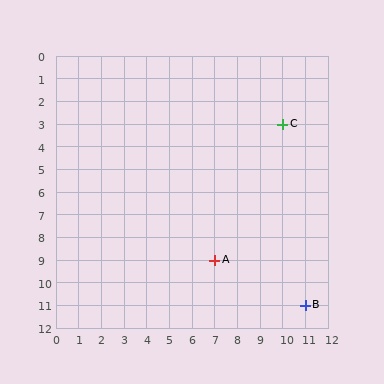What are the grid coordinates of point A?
Point A is at grid coordinates (7, 9).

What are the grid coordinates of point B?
Point B is at grid coordinates (11, 11).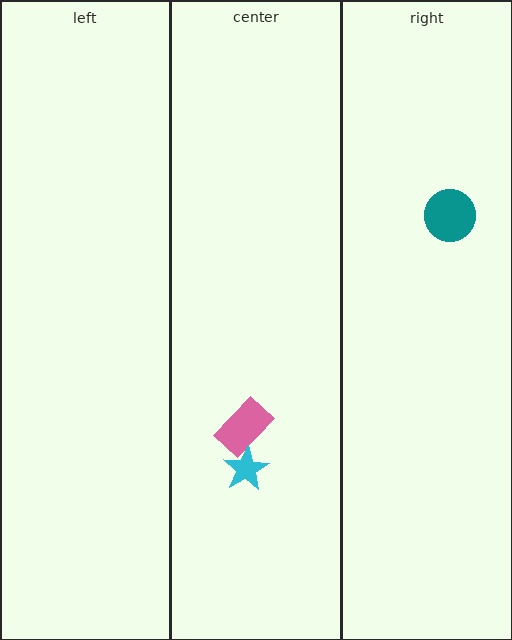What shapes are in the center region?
The pink rectangle, the cyan star.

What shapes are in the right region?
The teal circle.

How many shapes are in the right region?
1.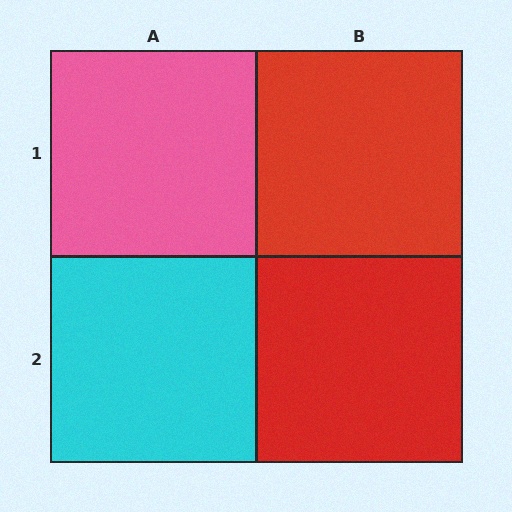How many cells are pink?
1 cell is pink.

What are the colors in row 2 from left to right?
Cyan, red.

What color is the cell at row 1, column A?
Pink.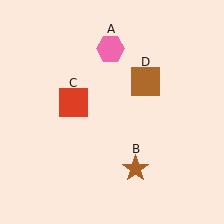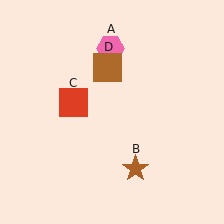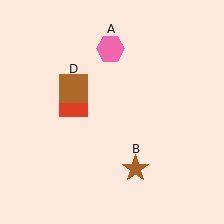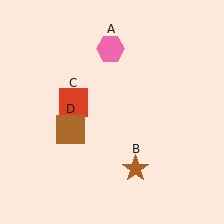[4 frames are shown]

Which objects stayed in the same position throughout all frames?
Pink hexagon (object A) and brown star (object B) and red square (object C) remained stationary.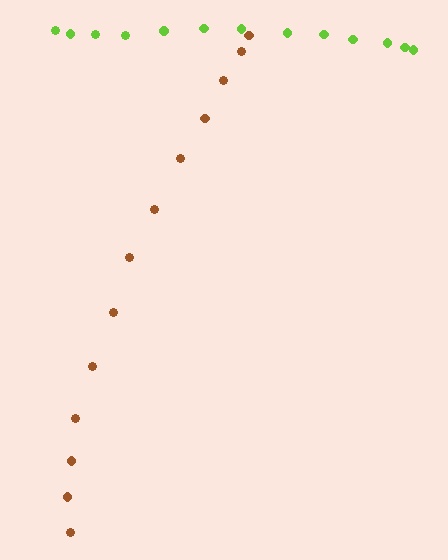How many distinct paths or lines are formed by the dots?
There are 2 distinct paths.